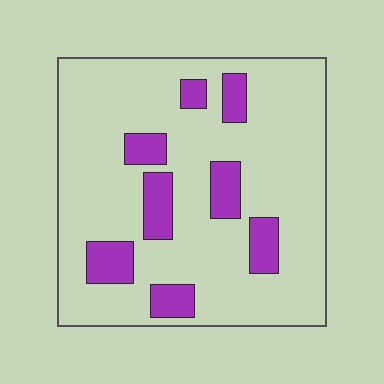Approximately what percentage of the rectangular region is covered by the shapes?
Approximately 15%.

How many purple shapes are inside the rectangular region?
8.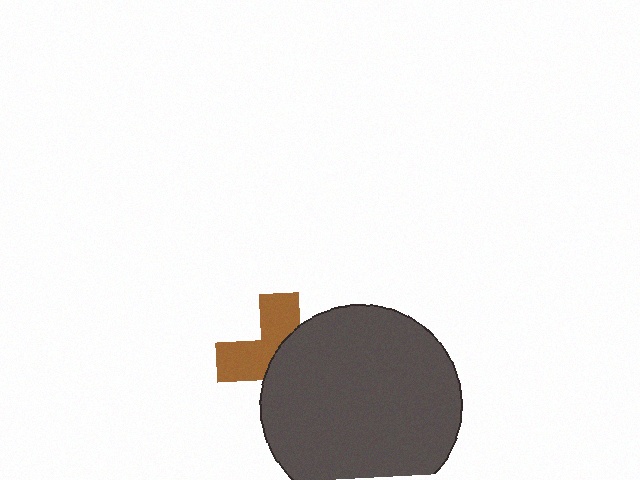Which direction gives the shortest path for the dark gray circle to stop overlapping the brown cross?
Moving right gives the shortest separation.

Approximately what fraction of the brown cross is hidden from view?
Roughly 56% of the brown cross is hidden behind the dark gray circle.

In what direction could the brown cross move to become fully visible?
The brown cross could move left. That would shift it out from behind the dark gray circle entirely.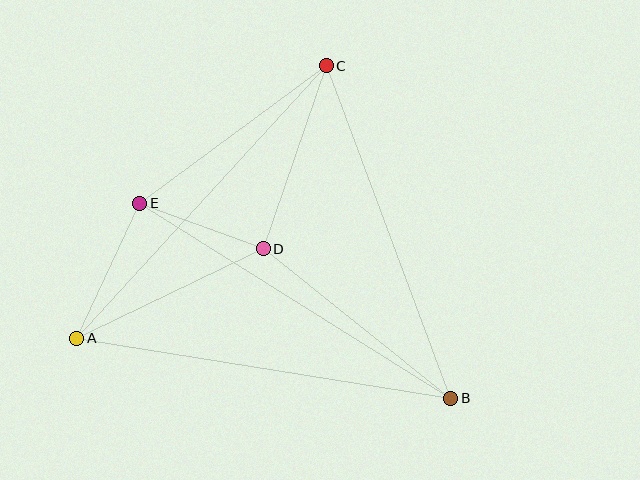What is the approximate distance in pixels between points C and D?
The distance between C and D is approximately 194 pixels.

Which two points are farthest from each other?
Points A and B are farthest from each other.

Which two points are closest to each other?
Points D and E are closest to each other.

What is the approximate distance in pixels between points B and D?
The distance between B and D is approximately 239 pixels.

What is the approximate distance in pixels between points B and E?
The distance between B and E is approximately 367 pixels.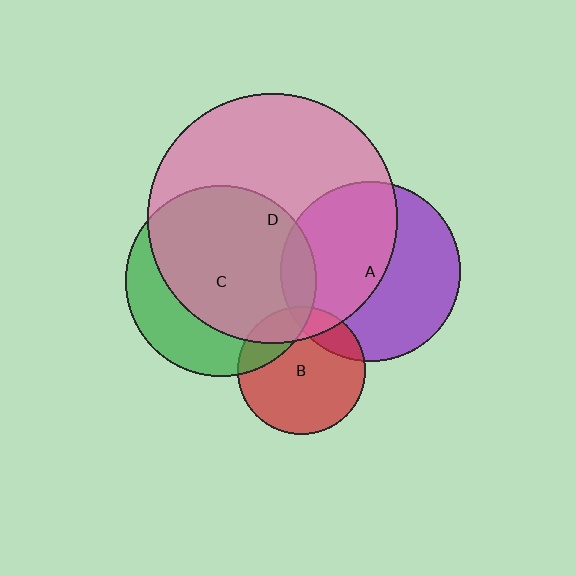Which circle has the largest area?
Circle D (pink).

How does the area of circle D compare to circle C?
Approximately 1.7 times.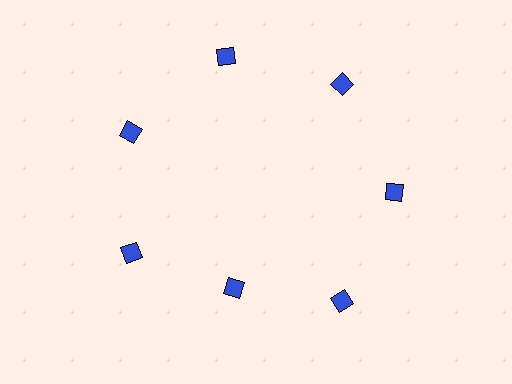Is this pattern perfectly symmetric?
No. The 7 blue diamonds are arranged in a ring, but one element near the 6 o'clock position is pulled inward toward the center, breaking the 7-fold rotational symmetry.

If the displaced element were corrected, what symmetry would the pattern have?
It would have 7-fold rotational symmetry — the pattern would map onto itself every 51 degrees.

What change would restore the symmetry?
The symmetry would be restored by moving it outward, back onto the ring so that all 7 diamonds sit at equal angles and equal distance from the center.